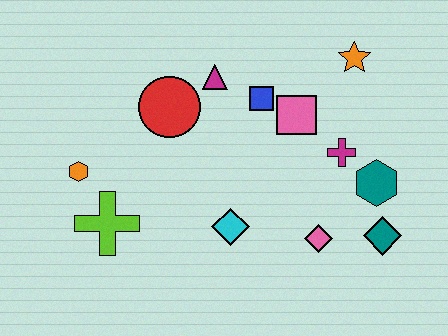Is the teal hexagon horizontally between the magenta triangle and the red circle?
No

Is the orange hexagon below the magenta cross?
Yes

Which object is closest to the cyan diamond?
The pink diamond is closest to the cyan diamond.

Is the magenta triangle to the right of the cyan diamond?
No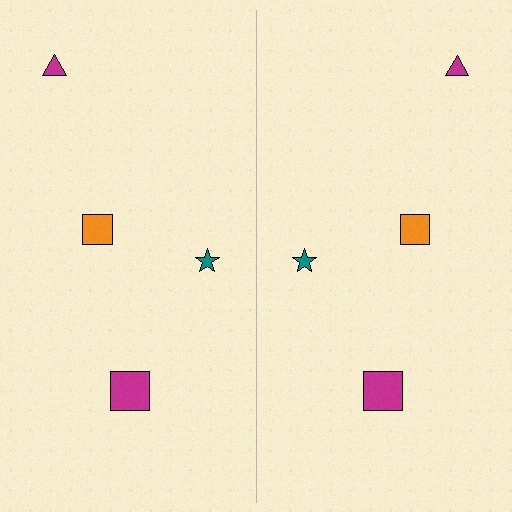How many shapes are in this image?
There are 8 shapes in this image.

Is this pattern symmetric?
Yes, this pattern has bilateral (reflection) symmetry.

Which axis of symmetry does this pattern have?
The pattern has a vertical axis of symmetry running through the center of the image.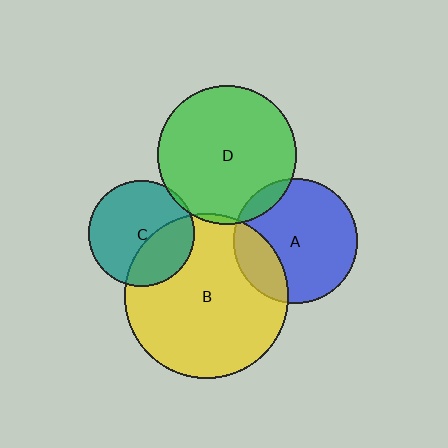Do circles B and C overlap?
Yes.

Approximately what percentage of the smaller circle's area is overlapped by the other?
Approximately 35%.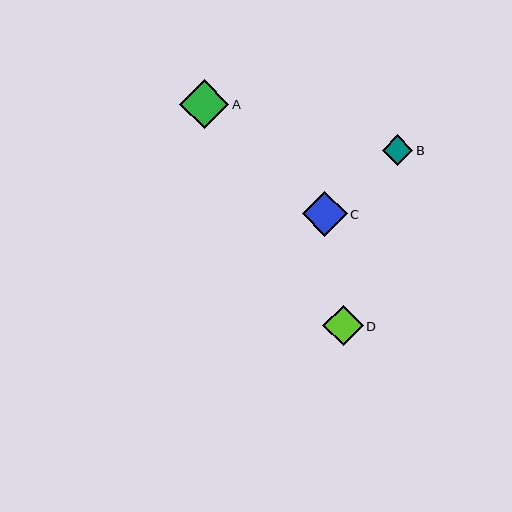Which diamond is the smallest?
Diamond B is the smallest with a size of approximately 30 pixels.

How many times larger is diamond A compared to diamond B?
Diamond A is approximately 1.6 times the size of diamond B.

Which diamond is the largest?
Diamond A is the largest with a size of approximately 49 pixels.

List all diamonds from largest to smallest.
From largest to smallest: A, C, D, B.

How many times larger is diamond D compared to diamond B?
Diamond D is approximately 1.3 times the size of diamond B.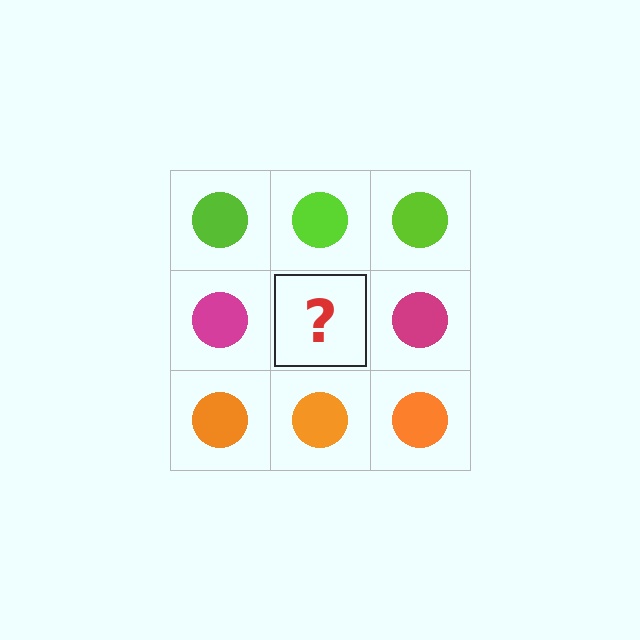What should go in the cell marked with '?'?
The missing cell should contain a magenta circle.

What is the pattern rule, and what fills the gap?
The rule is that each row has a consistent color. The gap should be filled with a magenta circle.